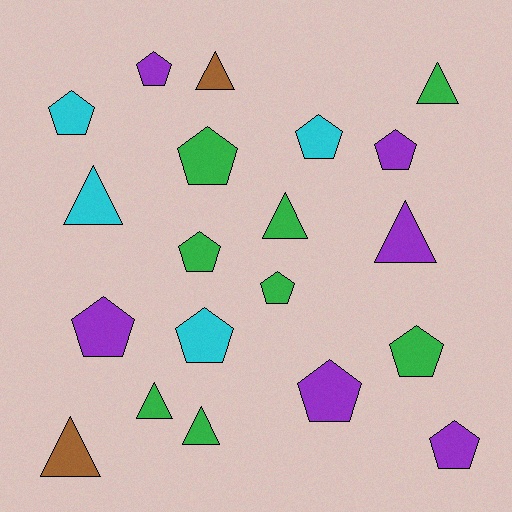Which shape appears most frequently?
Pentagon, with 12 objects.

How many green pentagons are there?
There are 4 green pentagons.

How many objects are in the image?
There are 20 objects.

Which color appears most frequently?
Green, with 8 objects.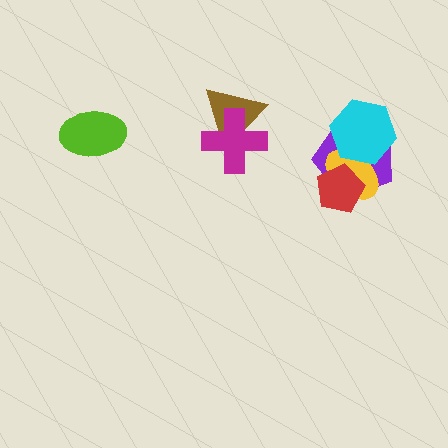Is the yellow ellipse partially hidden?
Yes, it is partially covered by another shape.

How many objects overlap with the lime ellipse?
0 objects overlap with the lime ellipse.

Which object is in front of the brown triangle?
The magenta cross is in front of the brown triangle.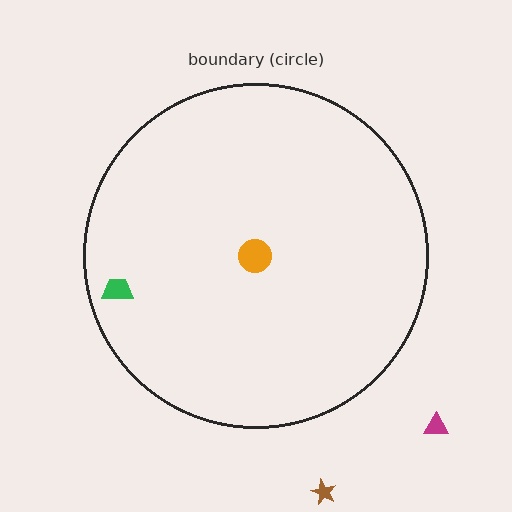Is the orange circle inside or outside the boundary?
Inside.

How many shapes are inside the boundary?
2 inside, 2 outside.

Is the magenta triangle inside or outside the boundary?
Outside.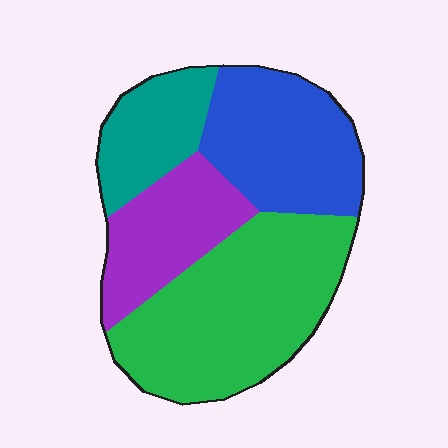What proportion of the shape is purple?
Purple takes up about one fifth (1/5) of the shape.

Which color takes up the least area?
Teal, at roughly 15%.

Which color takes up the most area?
Green, at roughly 40%.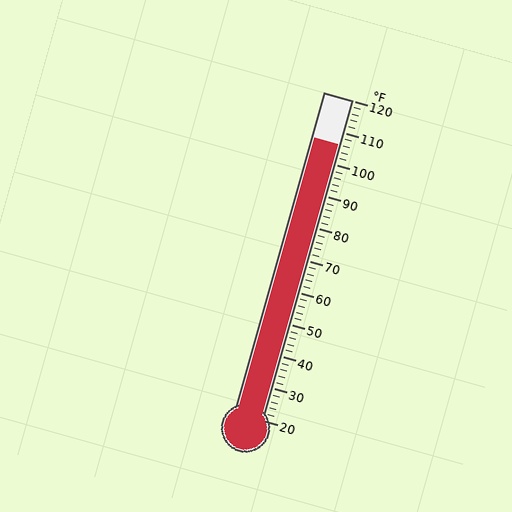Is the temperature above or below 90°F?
The temperature is above 90°F.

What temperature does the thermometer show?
The thermometer shows approximately 106°F.